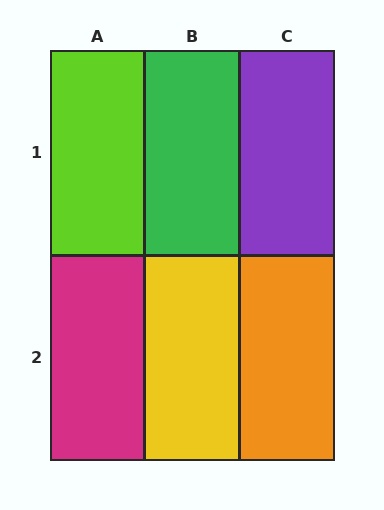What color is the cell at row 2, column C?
Orange.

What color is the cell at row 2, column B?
Yellow.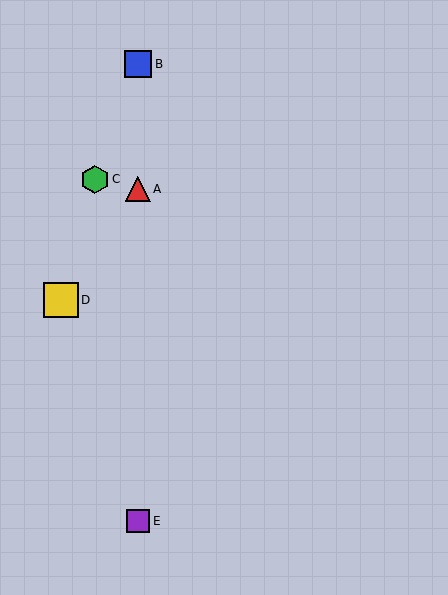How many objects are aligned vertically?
3 objects (A, B, E) are aligned vertically.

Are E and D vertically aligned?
No, E is at x≈138 and D is at x≈61.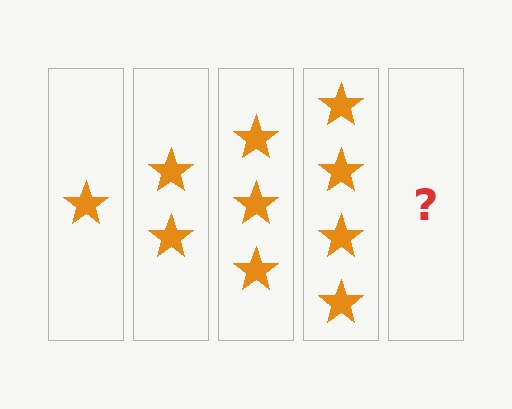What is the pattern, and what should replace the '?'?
The pattern is that each step adds one more star. The '?' should be 5 stars.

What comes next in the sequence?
The next element should be 5 stars.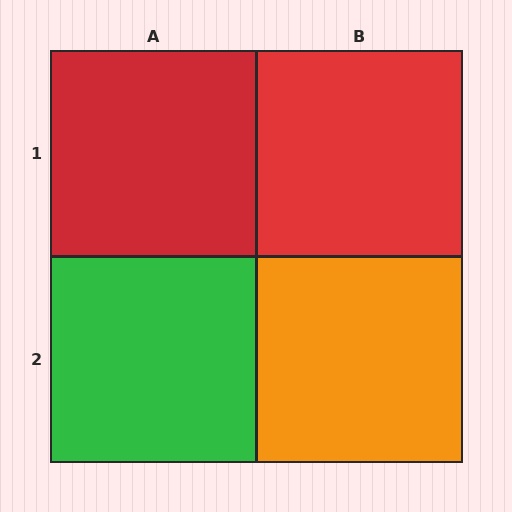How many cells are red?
2 cells are red.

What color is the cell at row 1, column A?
Red.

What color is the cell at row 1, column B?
Red.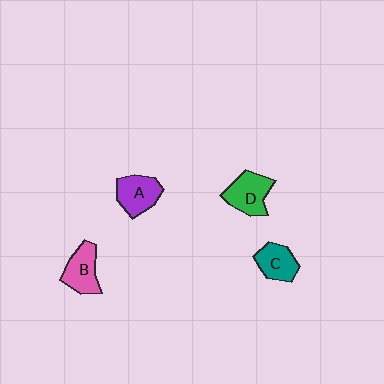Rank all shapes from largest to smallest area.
From largest to smallest: D (green), A (purple), B (pink), C (teal).